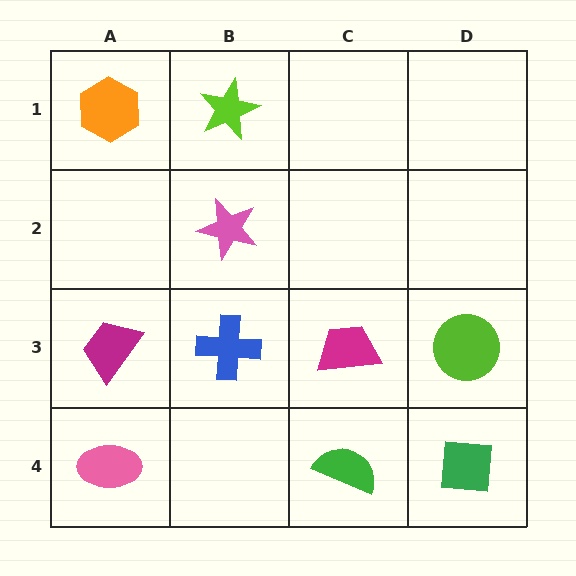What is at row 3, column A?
A magenta trapezoid.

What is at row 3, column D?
A lime circle.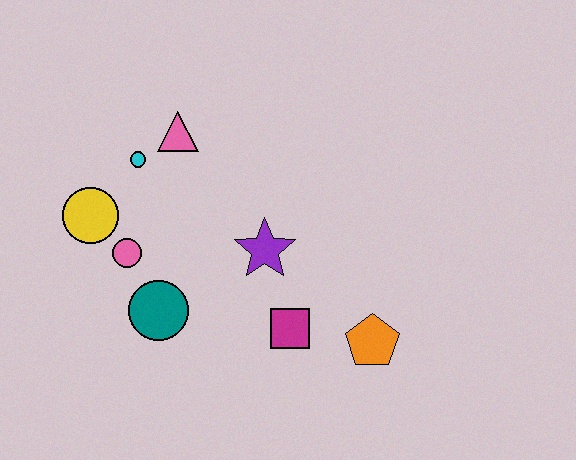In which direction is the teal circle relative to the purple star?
The teal circle is to the left of the purple star.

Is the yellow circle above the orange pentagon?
Yes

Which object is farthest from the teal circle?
The orange pentagon is farthest from the teal circle.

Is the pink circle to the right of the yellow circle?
Yes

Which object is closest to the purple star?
The magenta square is closest to the purple star.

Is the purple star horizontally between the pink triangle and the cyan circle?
No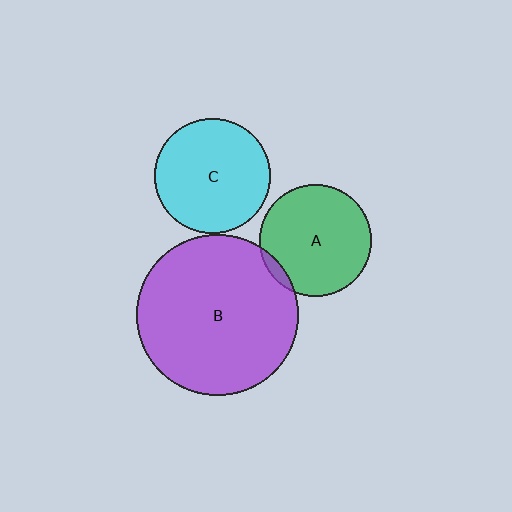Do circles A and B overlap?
Yes.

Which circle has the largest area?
Circle B (purple).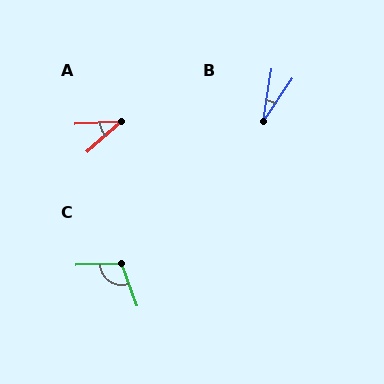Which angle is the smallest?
B, at approximately 25 degrees.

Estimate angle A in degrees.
Approximately 39 degrees.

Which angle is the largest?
C, at approximately 109 degrees.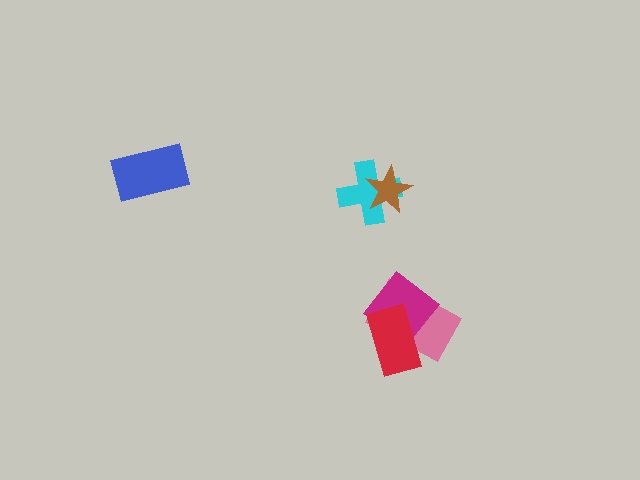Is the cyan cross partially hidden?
Yes, it is partially covered by another shape.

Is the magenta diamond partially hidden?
Yes, it is partially covered by another shape.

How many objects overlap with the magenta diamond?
2 objects overlap with the magenta diamond.